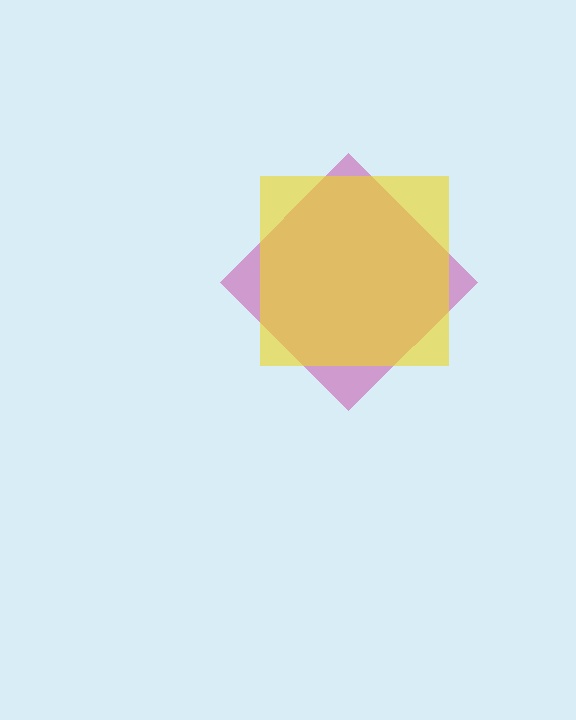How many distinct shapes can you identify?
There are 2 distinct shapes: a magenta diamond, a yellow square.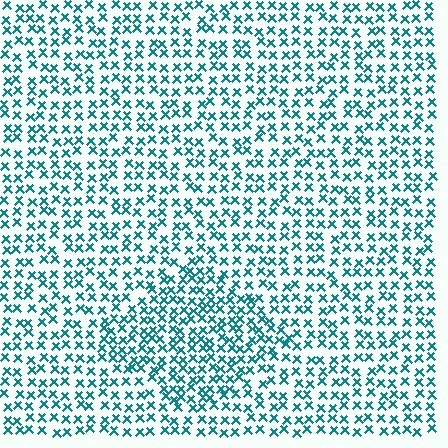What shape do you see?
I see a diamond.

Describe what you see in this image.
The image contains small teal elements arranged at two different densities. A diamond-shaped region is visible where the elements are more densely packed than the surrounding area.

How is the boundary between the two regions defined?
The boundary is defined by a change in element density (approximately 1.5x ratio). All elements are the same color, size, and shape.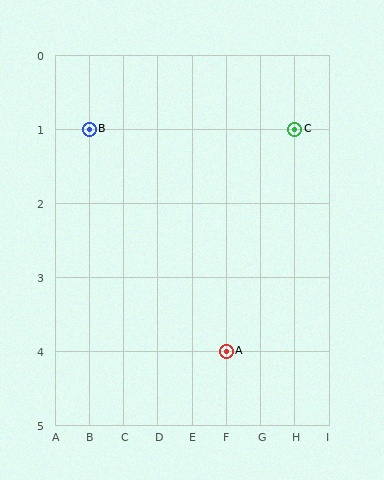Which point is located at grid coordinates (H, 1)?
Point C is at (H, 1).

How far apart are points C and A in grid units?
Points C and A are 2 columns and 3 rows apart (about 3.6 grid units diagonally).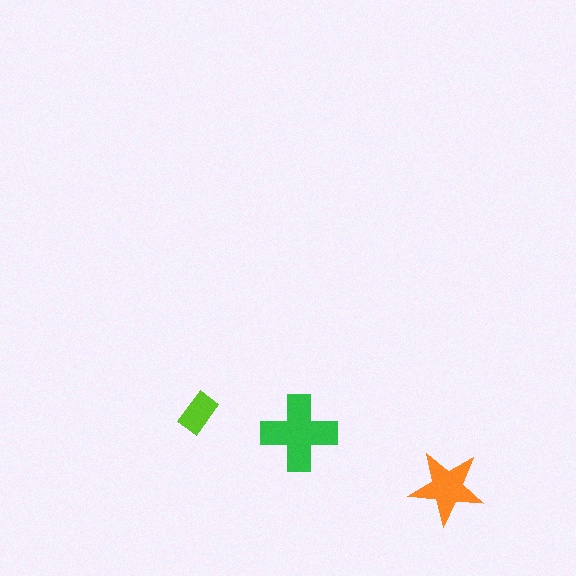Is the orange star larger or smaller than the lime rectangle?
Larger.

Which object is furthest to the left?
The lime rectangle is leftmost.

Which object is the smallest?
The lime rectangle.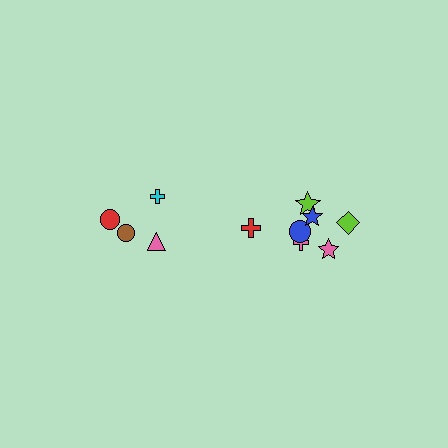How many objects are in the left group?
There are 4 objects.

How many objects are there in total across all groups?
There are 11 objects.